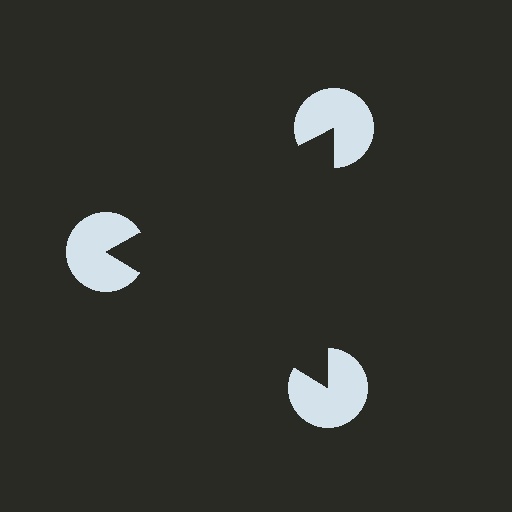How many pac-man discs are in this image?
There are 3 — one at each vertex of the illusory triangle.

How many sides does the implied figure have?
3 sides.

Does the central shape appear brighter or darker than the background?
It typically appears slightly darker than the background, even though no actual brightness change is drawn.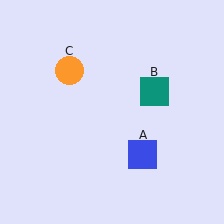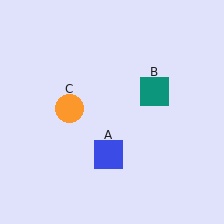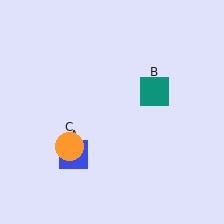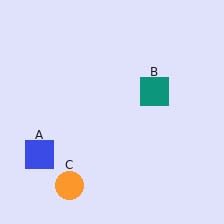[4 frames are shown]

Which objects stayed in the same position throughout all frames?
Teal square (object B) remained stationary.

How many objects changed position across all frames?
2 objects changed position: blue square (object A), orange circle (object C).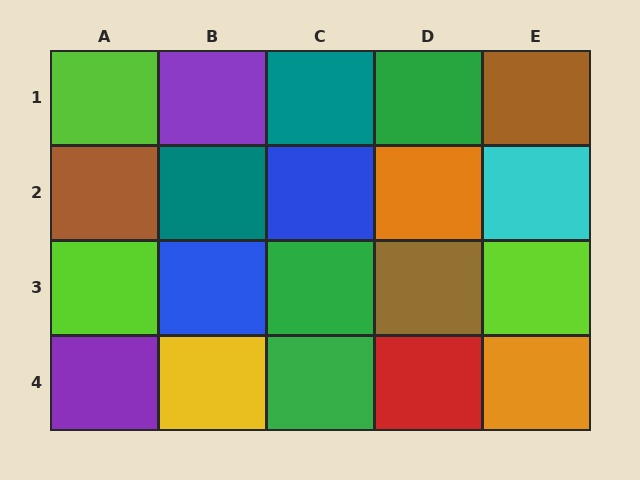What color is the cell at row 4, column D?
Red.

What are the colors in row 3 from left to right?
Lime, blue, green, brown, lime.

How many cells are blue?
2 cells are blue.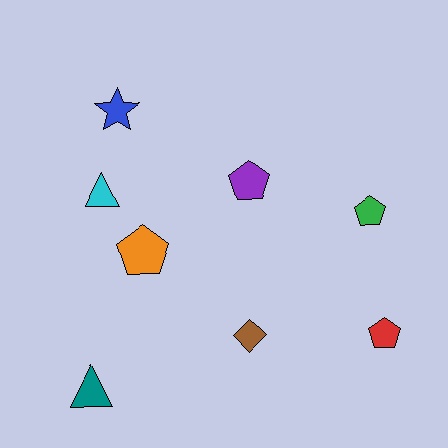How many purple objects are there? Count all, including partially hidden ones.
There is 1 purple object.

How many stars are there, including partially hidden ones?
There is 1 star.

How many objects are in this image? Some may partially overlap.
There are 8 objects.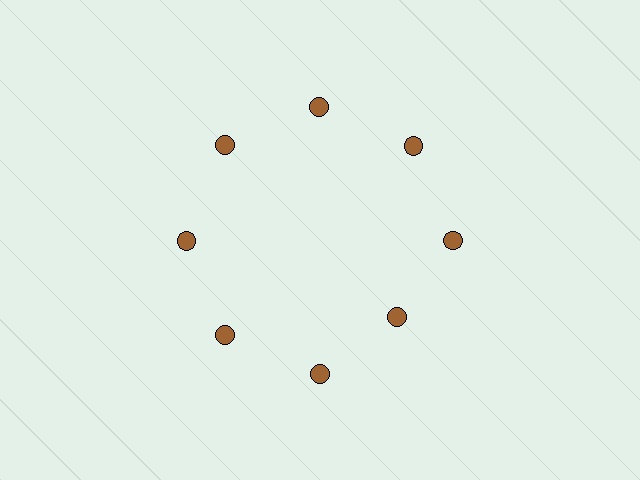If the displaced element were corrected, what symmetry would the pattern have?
It would have 8-fold rotational symmetry — the pattern would map onto itself every 45 degrees.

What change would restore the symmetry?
The symmetry would be restored by moving it outward, back onto the ring so that all 8 circles sit at equal angles and equal distance from the center.